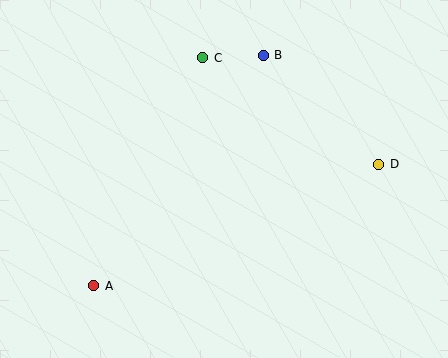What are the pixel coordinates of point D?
Point D is at (379, 164).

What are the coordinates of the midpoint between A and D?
The midpoint between A and D is at (236, 225).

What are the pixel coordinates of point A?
Point A is at (94, 286).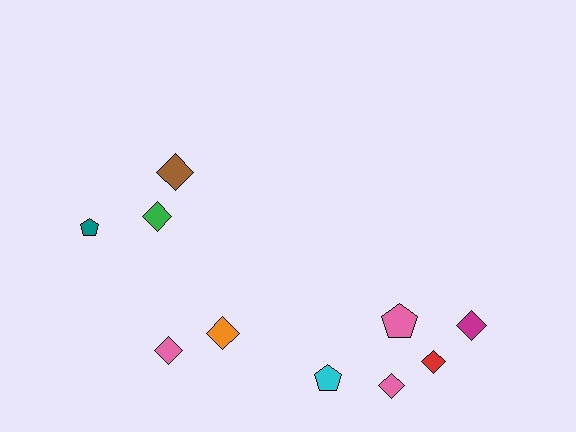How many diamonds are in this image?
There are 7 diamonds.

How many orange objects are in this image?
There is 1 orange object.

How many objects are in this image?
There are 10 objects.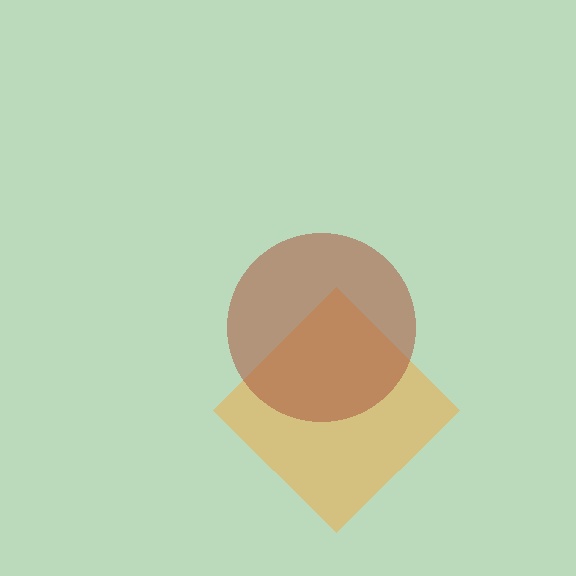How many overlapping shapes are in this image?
There are 2 overlapping shapes in the image.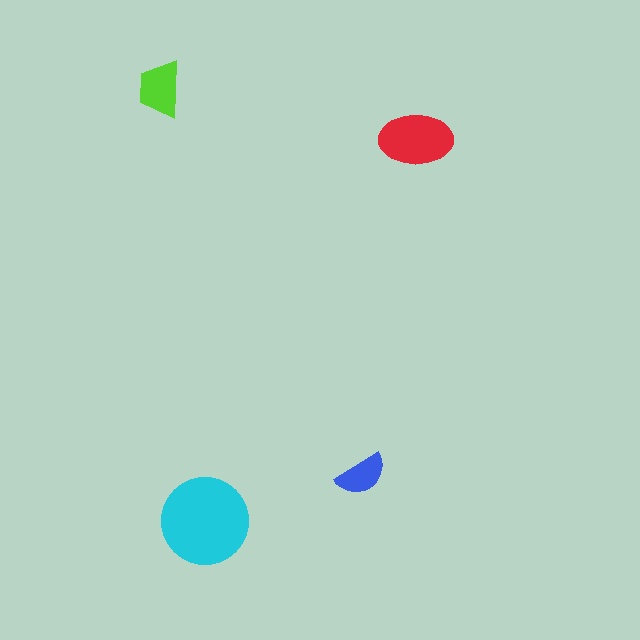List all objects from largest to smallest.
The cyan circle, the red ellipse, the lime trapezoid, the blue semicircle.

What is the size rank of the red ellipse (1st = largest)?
2nd.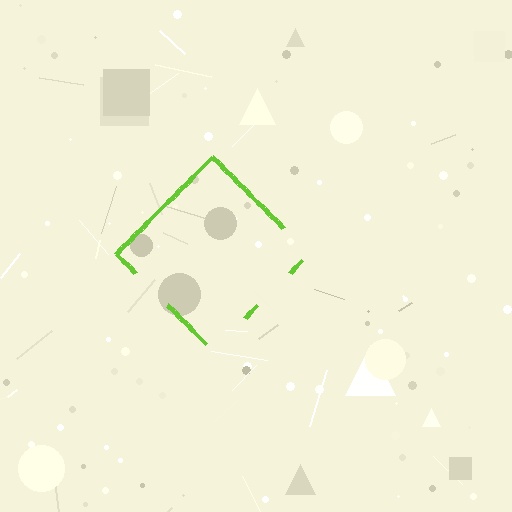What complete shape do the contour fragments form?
The contour fragments form a diamond.